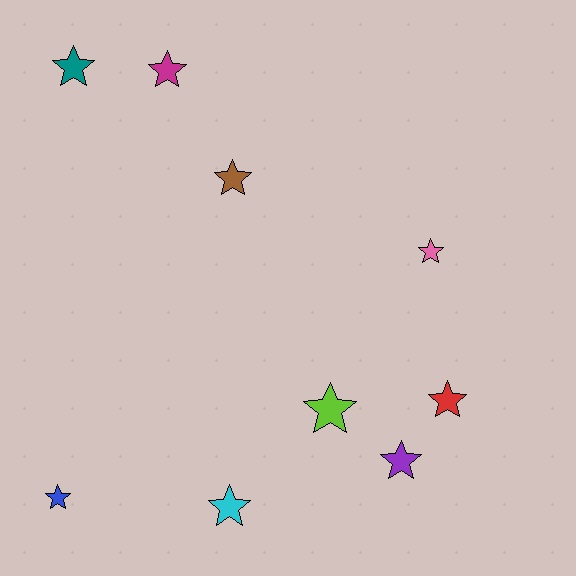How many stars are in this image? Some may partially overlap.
There are 9 stars.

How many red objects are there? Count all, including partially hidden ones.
There is 1 red object.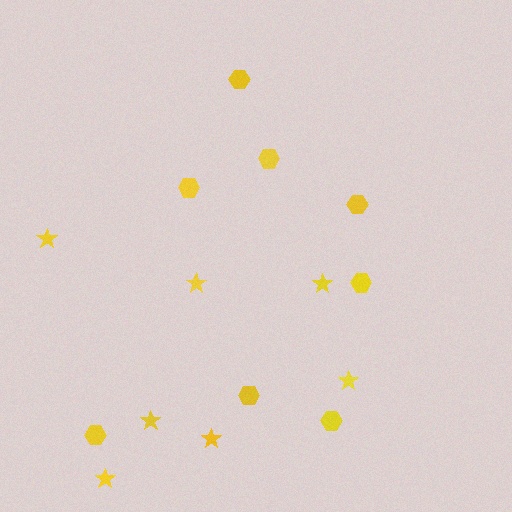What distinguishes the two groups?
There are 2 groups: one group of hexagons (8) and one group of stars (7).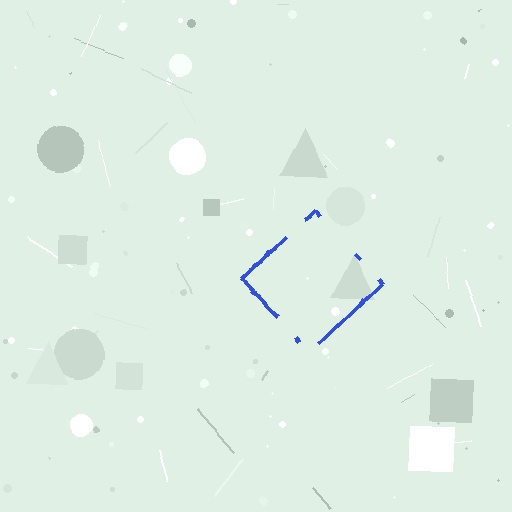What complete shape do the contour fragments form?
The contour fragments form a diamond.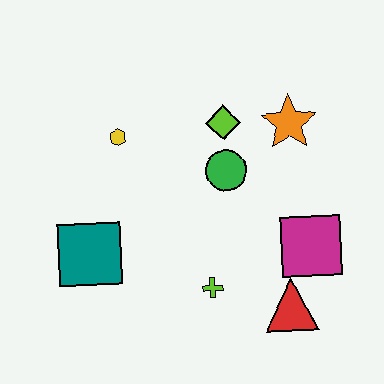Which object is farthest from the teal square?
The orange star is farthest from the teal square.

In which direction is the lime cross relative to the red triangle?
The lime cross is to the left of the red triangle.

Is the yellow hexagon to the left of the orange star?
Yes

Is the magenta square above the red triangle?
Yes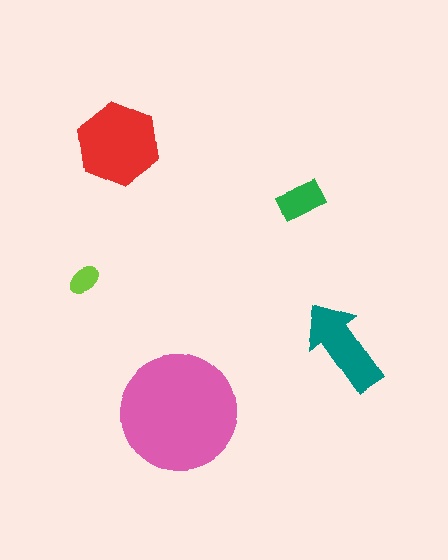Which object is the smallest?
The lime ellipse.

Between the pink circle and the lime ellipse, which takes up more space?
The pink circle.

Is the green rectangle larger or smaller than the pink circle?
Smaller.